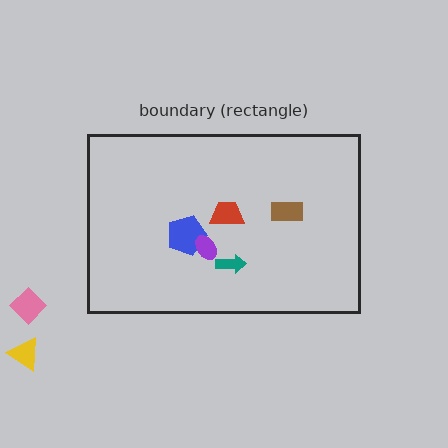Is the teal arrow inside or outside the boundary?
Inside.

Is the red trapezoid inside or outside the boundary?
Inside.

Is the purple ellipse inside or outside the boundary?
Inside.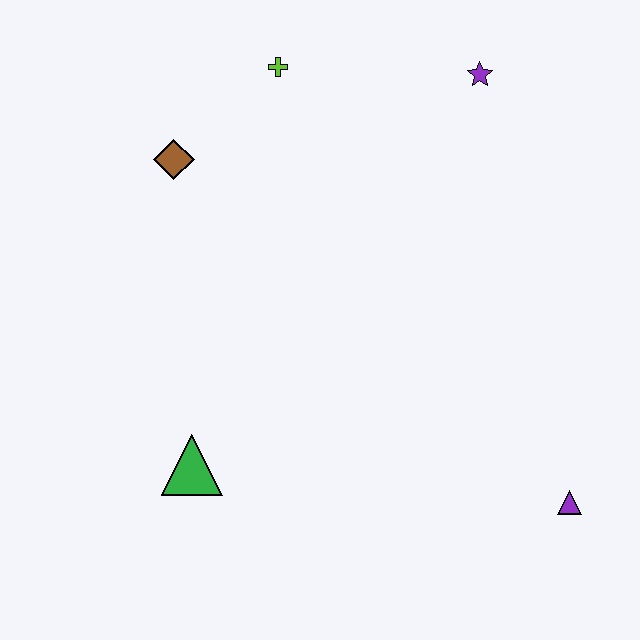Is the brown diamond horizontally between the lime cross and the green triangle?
No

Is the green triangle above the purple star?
No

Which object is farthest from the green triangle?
The purple star is farthest from the green triangle.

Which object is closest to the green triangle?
The brown diamond is closest to the green triangle.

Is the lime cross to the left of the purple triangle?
Yes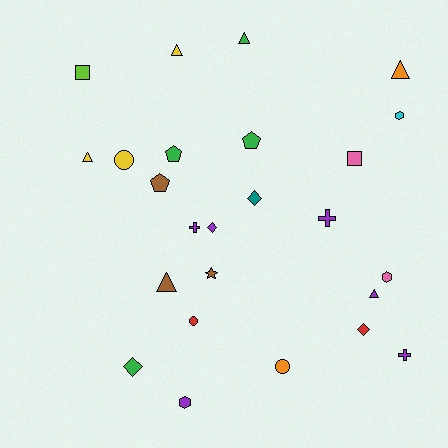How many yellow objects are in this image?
There are 3 yellow objects.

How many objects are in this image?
There are 25 objects.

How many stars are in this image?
There is 1 star.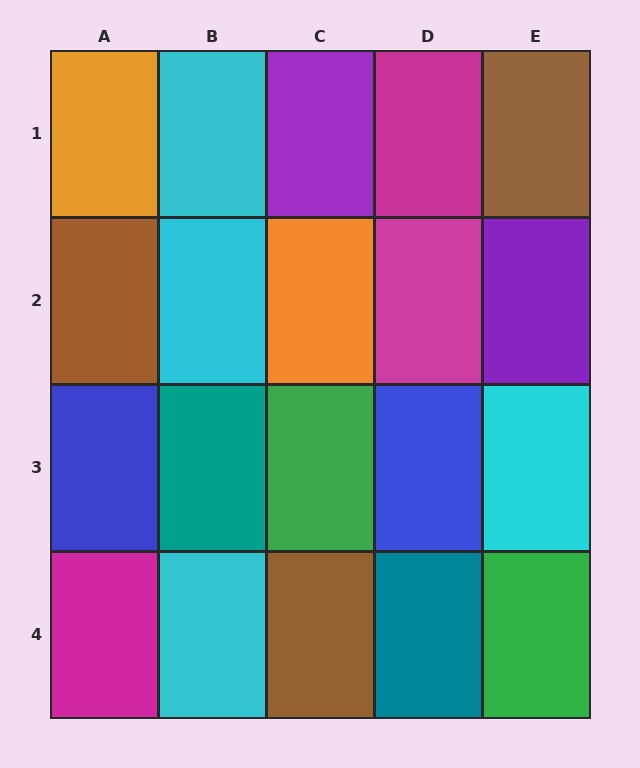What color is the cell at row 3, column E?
Cyan.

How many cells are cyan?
4 cells are cyan.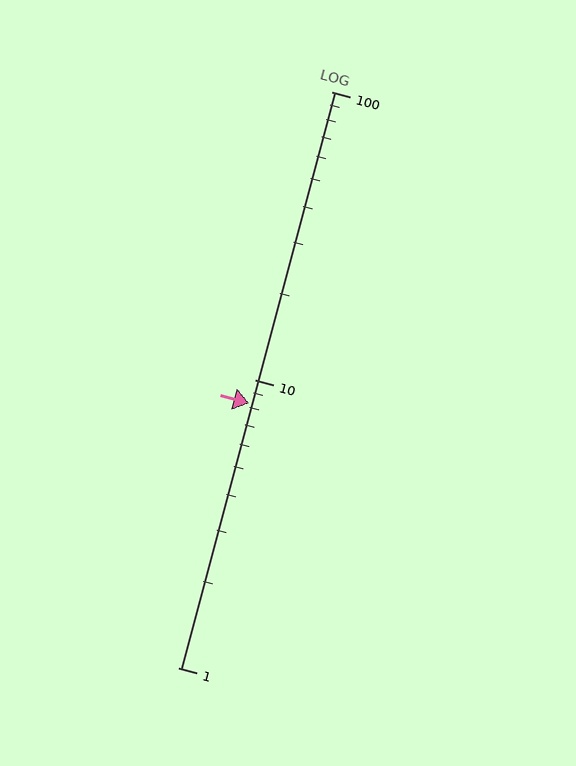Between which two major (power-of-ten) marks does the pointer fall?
The pointer is between 1 and 10.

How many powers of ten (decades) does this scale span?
The scale spans 2 decades, from 1 to 100.